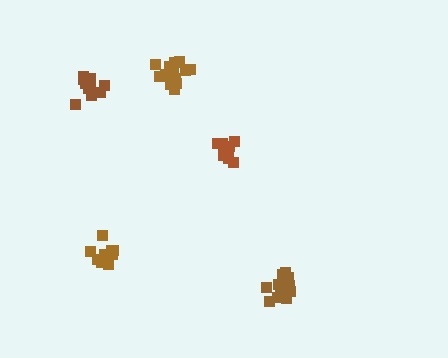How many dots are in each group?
Group 1: 11 dots, Group 2: 10 dots, Group 3: 15 dots, Group 4: 15 dots, Group 5: 10 dots (61 total).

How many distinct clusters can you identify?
There are 5 distinct clusters.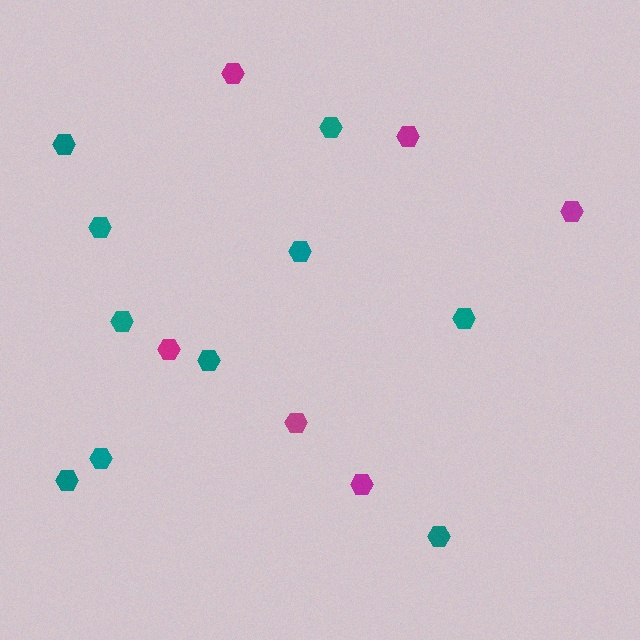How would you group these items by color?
There are 2 groups: one group of magenta hexagons (6) and one group of teal hexagons (10).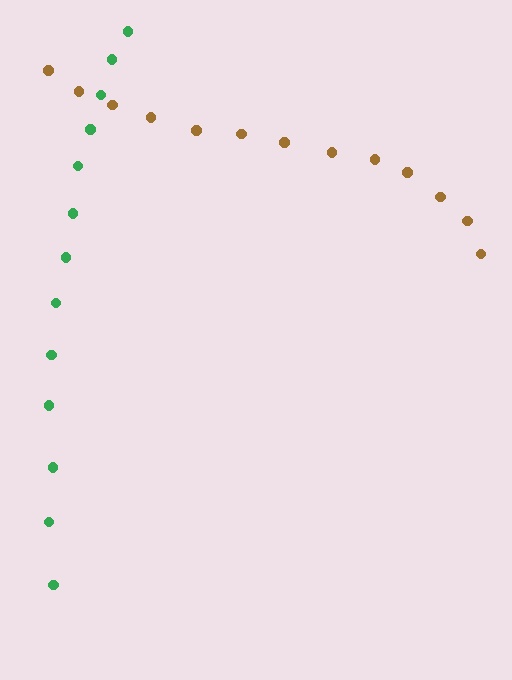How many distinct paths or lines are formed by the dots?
There are 2 distinct paths.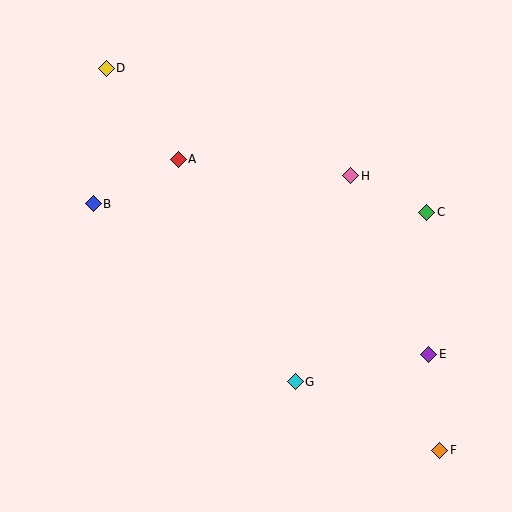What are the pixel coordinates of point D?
Point D is at (106, 68).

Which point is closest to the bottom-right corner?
Point F is closest to the bottom-right corner.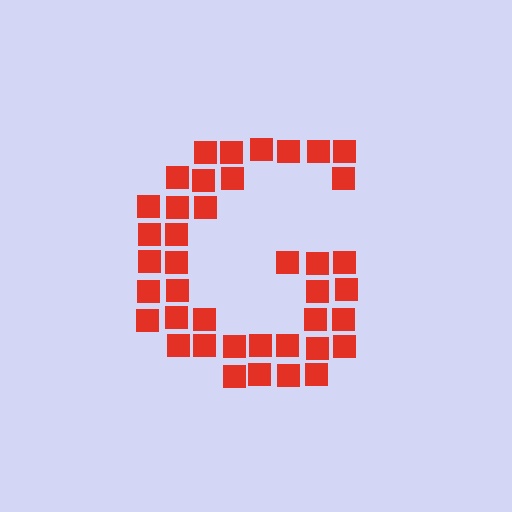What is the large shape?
The large shape is the letter G.